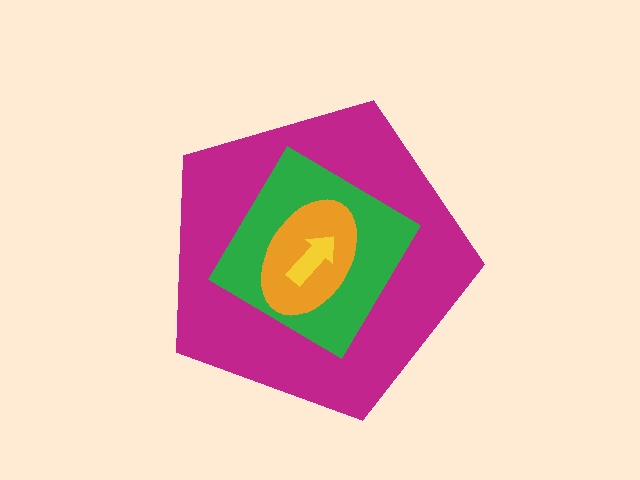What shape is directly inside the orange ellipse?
The yellow arrow.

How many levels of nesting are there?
4.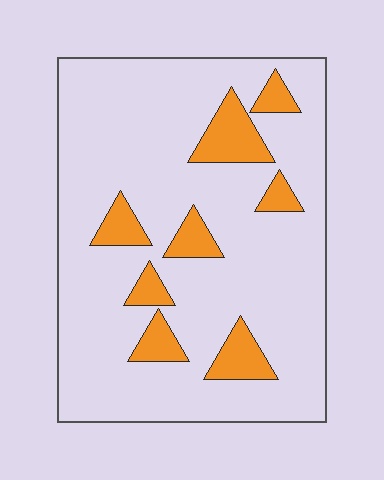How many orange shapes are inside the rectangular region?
8.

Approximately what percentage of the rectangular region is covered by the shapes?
Approximately 15%.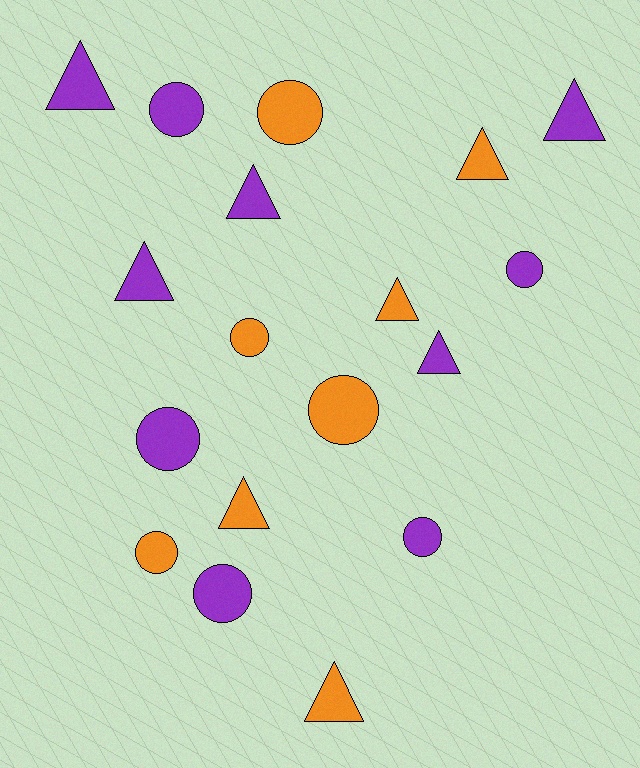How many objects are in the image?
There are 18 objects.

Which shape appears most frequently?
Triangle, with 9 objects.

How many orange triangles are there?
There are 4 orange triangles.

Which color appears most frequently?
Purple, with 10 objects.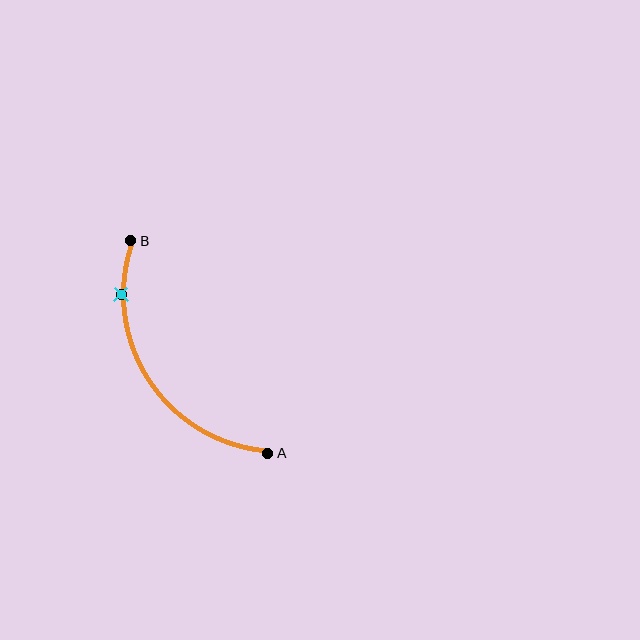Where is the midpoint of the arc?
The arc midpoint is the point on the curve farthest from the straight line joining A and B. It sits to the left of that line.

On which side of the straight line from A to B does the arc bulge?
The arc bulges to the left of the straight line connecting A and B.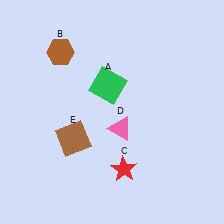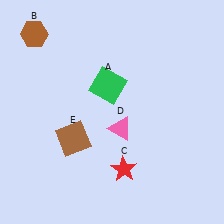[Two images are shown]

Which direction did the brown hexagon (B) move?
The brown hexagon (B) moved left.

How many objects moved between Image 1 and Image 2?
1 object moved between the two images.